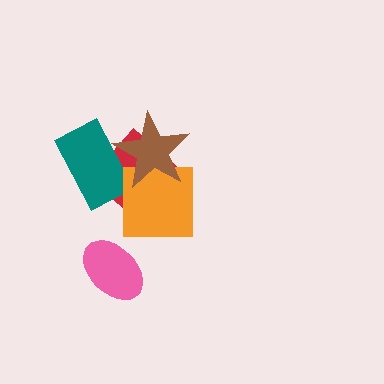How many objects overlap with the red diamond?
3 objects overlap with the red diamond.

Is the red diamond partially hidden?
Yes, it is partially covered by another shape.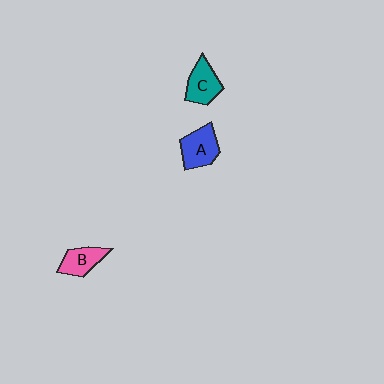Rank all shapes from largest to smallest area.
From largest to smallest: A (blue), C (teal), B (pink).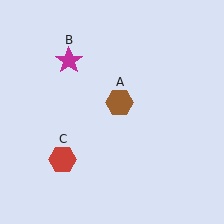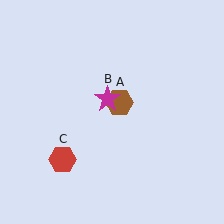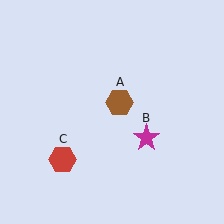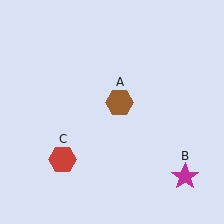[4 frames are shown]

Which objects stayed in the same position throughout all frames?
Brown hexagon (object A) and red hexagon (object C) remained stationary.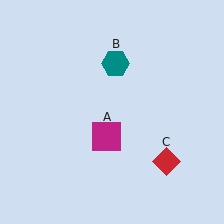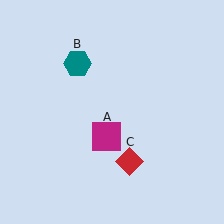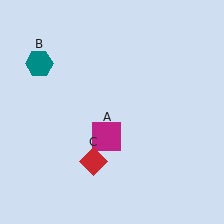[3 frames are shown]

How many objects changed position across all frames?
2 objects changed position: teal hexagon (object B), red diamond (object C).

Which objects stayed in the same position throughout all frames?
Magenta square (object A) remained stationary.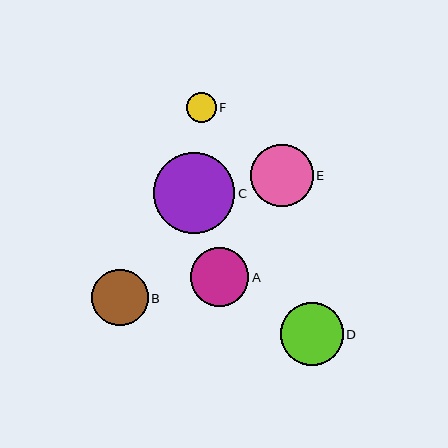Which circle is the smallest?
Circle F is the smallest with a size of approximately 30 pixels.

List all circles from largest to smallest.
From largest to smallest: C, D, E, A, B, F.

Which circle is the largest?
Circle C is the largest with a size of approximately 82 pixels.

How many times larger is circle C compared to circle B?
Circle C is approximately 1.4 times the size of circle B.